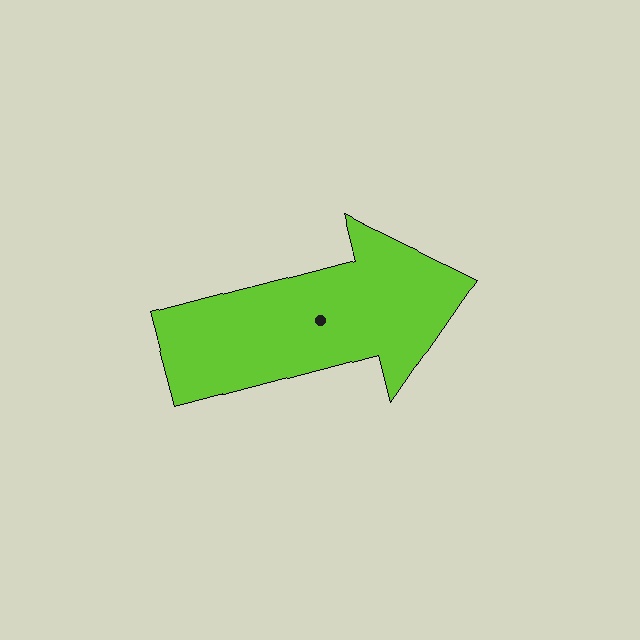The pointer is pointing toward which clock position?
Roughly 3 o'clock.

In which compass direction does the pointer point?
East.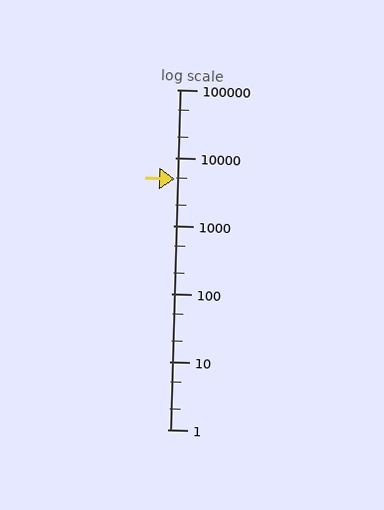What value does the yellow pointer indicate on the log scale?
The pointer indicates approximately 4900.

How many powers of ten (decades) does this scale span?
The scale spans 5 decades, from 1 to 100000.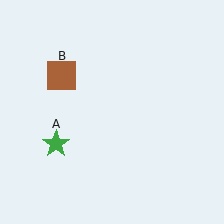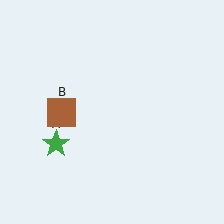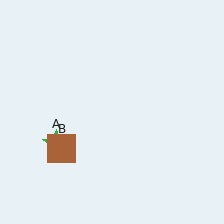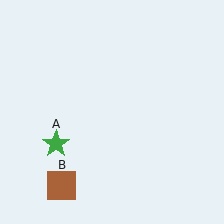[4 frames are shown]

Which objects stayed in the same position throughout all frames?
Green star (object A) remained stationary.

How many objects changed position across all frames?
1 object changed position: brown square (object B).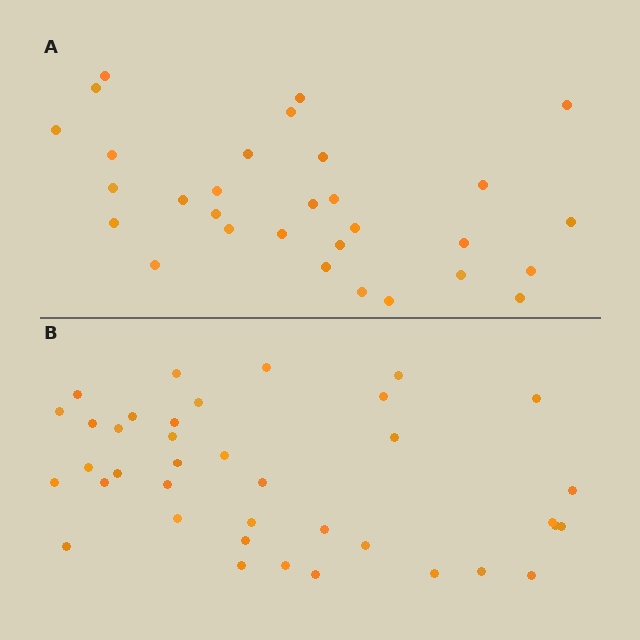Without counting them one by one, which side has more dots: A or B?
Region B (the bottom region) has more dots.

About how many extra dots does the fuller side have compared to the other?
Region B has roughly 8 or so more dots than region A.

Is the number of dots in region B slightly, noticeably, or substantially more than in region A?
Region B has noticeably more, but not dramatically so. The ratio is roughly 1.3 to 1.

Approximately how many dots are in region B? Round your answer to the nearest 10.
About 40 dots. (The exact count is 38, which rounds to 40.)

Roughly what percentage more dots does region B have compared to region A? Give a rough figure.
About 25% more.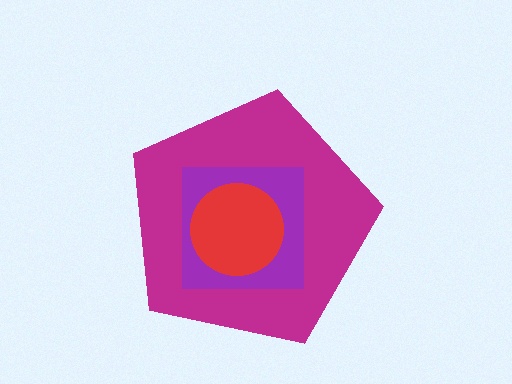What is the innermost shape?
The red circle.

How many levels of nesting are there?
3.